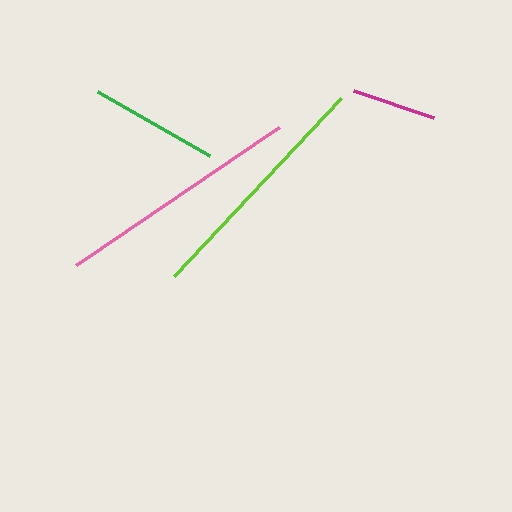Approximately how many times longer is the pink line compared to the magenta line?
The pink line is approximately 2.9 times the length of the magenta line.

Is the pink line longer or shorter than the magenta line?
The pink line is longer than the magenta line.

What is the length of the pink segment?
The pink segment is approximately 245 pixels long.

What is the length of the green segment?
The green segment is approximately 129 pixels long.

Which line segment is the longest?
The pink line is the longest at approximately 245 pixels.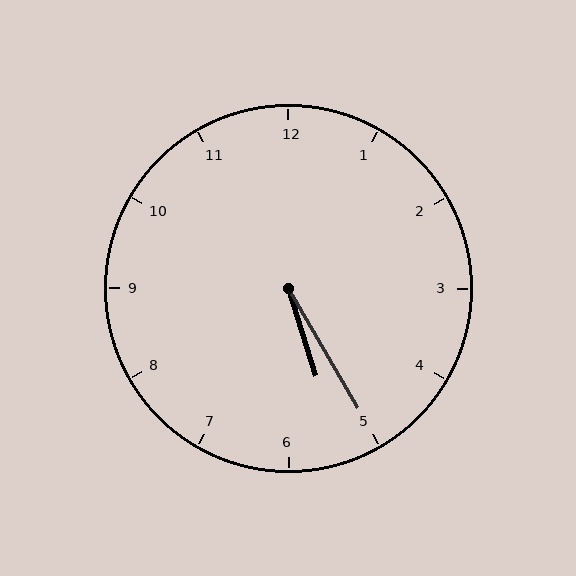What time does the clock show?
5:25.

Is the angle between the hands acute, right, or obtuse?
It is acute.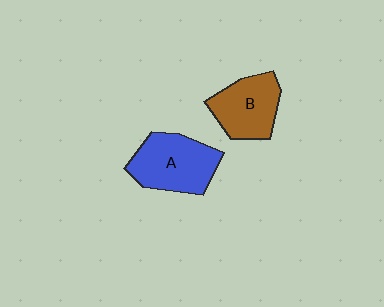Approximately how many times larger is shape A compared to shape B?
Approximately 1.2 times.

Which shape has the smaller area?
Shape B (brown).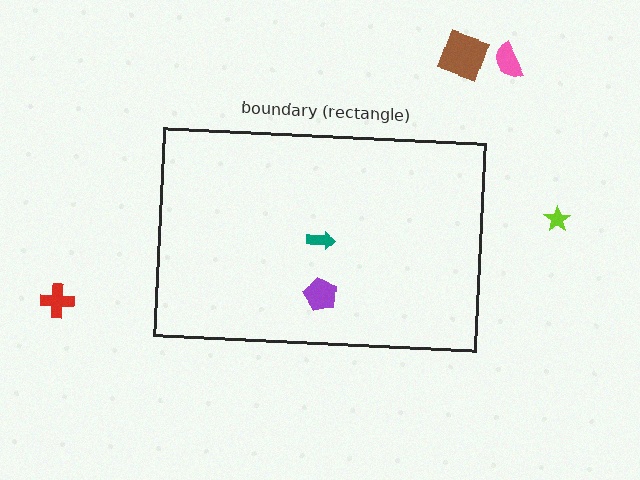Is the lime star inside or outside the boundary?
Outside.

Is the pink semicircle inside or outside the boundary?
Outside.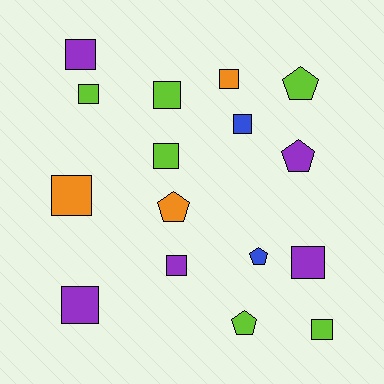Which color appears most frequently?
Lime, with 6 objects.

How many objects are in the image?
There are 16 objects.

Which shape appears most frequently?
Square, with 11 objects.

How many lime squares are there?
There are 4 lime squares.